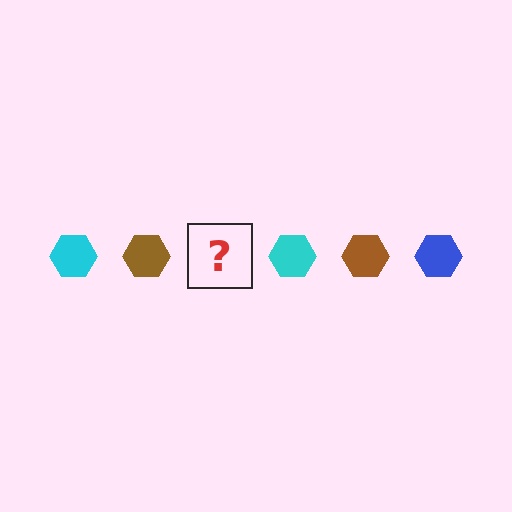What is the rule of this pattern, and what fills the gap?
The rule is that the pattern cycles through cyan, brown, blue hexagons. The gap should be filled with a blue hexagon.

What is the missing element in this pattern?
The missing element is a blue hexagon.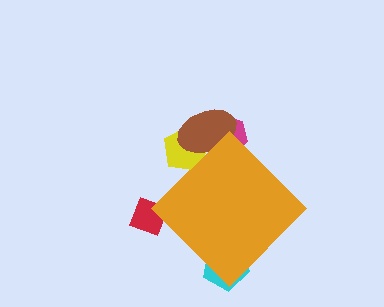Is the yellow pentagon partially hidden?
Yes, the yellow pentagon is partially hidden behind the orange diamond.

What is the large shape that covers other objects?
An orange diamond.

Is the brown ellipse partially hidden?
Yes, the brown ellipse is partially hidden behind the orange diamond.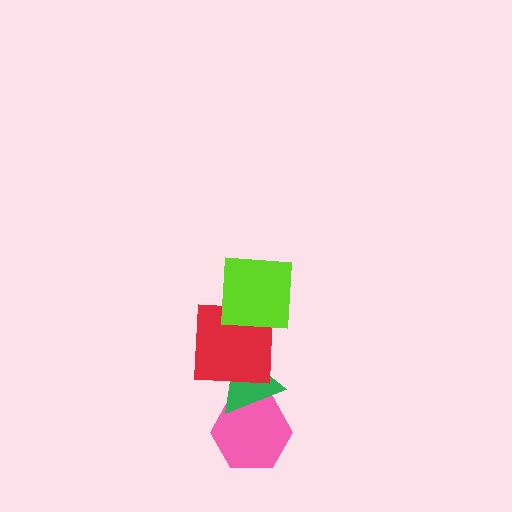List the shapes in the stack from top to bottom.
From top to bottom: the lime square, the red square, the green triangle, the pink hexagon.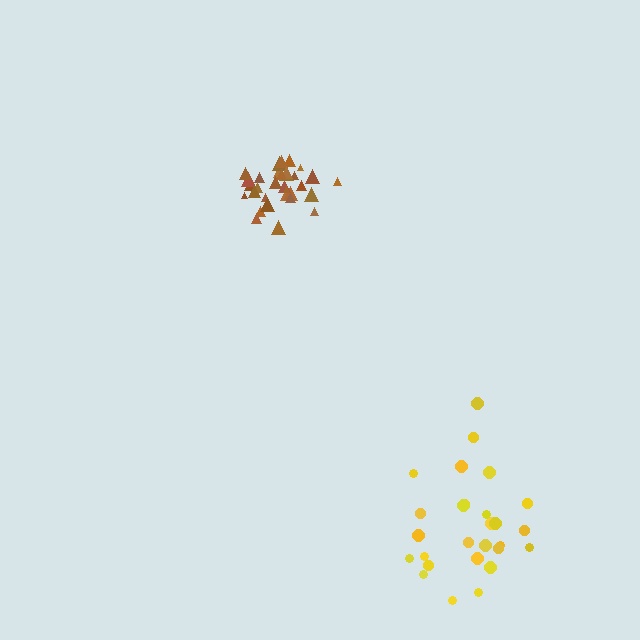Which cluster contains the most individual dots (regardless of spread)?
Brown (33).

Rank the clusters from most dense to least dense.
brown, yellow.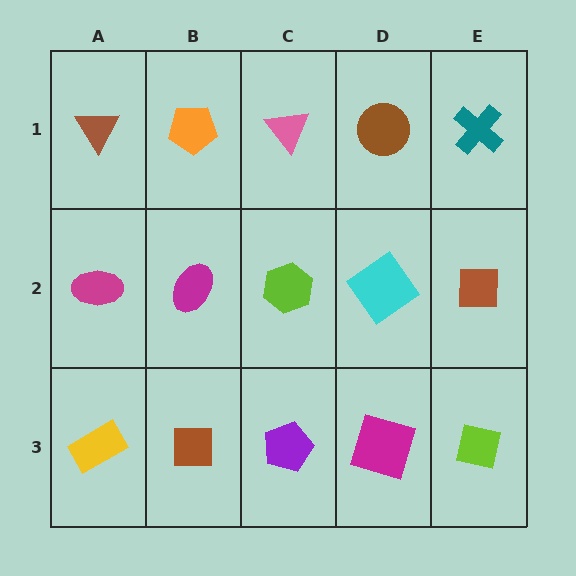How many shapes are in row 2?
5 shapes.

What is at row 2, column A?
A magenta ellipse.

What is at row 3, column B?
A brown square.